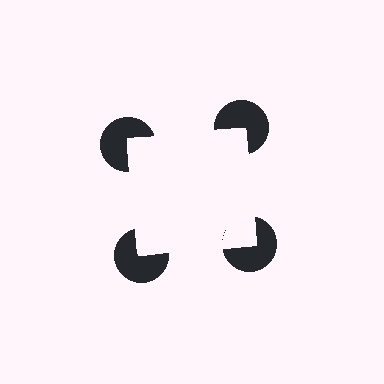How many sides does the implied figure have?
4 sides.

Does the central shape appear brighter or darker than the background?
It typically appears slightly brighter than the background, even though no actual brightness change is drawn.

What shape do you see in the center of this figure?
An illusory square — its edges are inferred from the aligned wedge cuts in the pac-man discs, not physically drawn.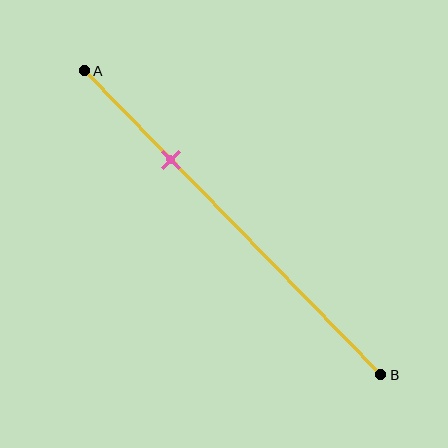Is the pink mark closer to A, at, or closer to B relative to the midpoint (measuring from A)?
The pink mark is closer to point A than the midpoint of segment AB.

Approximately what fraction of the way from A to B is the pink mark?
The pink mark is approximately 30% of the way from A to B.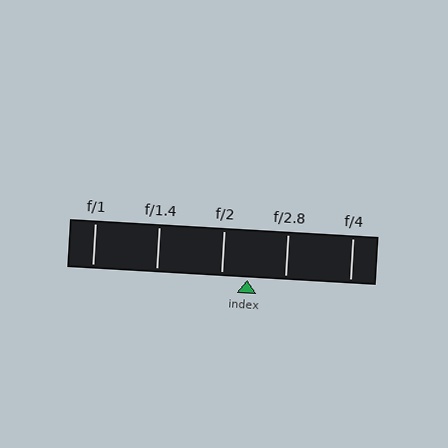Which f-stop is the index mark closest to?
The index mark is closest to f/2.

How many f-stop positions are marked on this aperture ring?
There are 5 f-stop positions marked.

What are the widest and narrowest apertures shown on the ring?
The widest aperture shown is f/1 and the narrowest is f/4.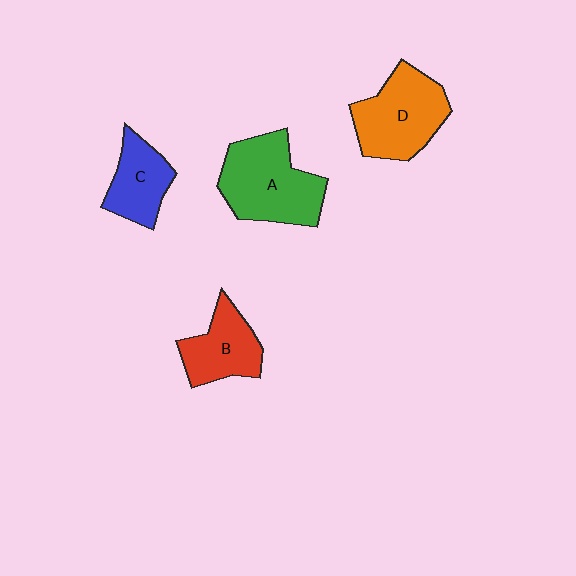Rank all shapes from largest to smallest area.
From largest to smallest: A (green), D (orange), B (red), C (blue).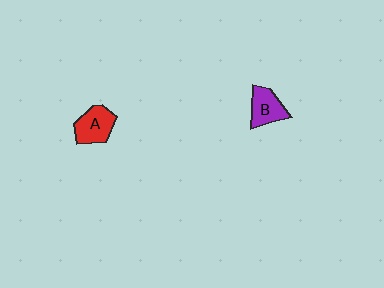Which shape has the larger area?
Shape A (red).